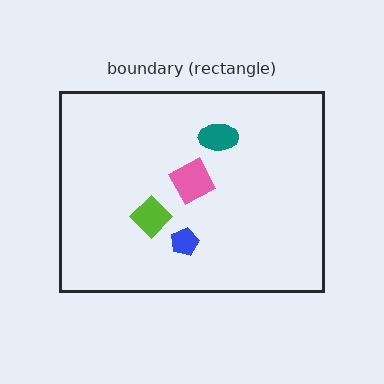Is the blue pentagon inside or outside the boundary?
Inside.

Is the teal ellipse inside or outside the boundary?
Inside.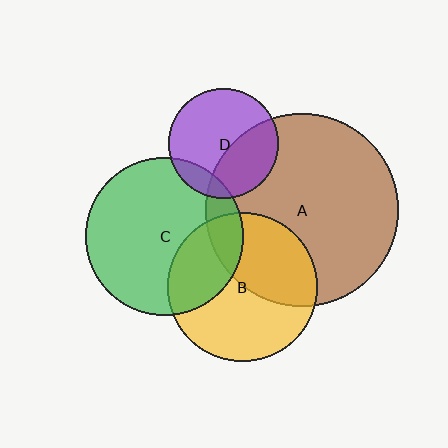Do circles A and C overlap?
Yes.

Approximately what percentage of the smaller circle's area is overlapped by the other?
Approximately 15%.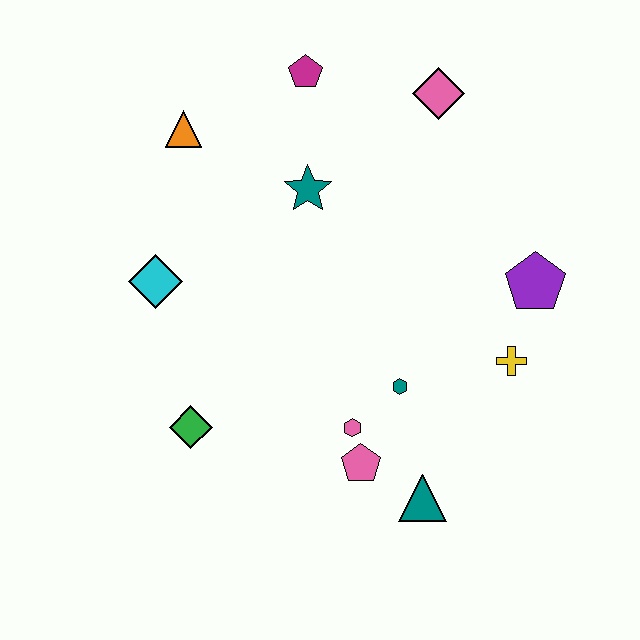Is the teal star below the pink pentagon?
No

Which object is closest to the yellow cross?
The purple pentagon is closest to the yellow cross.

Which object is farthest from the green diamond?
The pink diamond is farthest from the green diamond.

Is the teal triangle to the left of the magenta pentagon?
No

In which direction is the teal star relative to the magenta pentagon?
The teal star is below the magenta pentagon.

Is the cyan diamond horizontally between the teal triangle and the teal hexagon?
No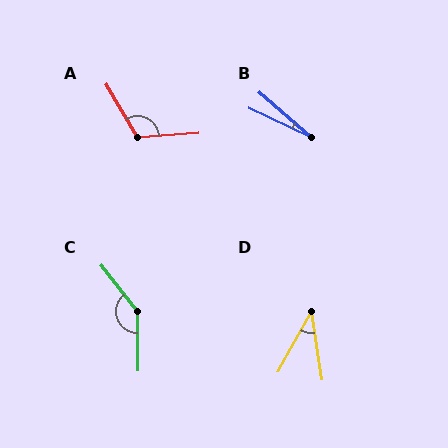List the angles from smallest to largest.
B (15°), D (38°), A (116°), C (143°).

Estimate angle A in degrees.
Approximately 116 degrees.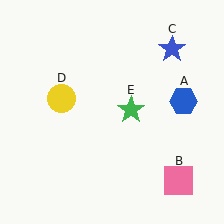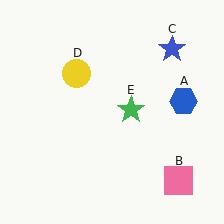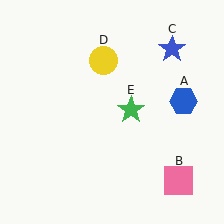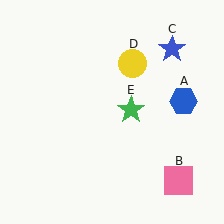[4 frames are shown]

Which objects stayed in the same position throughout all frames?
Blue hexagon (object A) and pink square (object B) and blue star (object C) and green star (object E) remained stationary.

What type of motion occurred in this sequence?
The yellow circle (object D) rotated clockwise around the center of the scene.